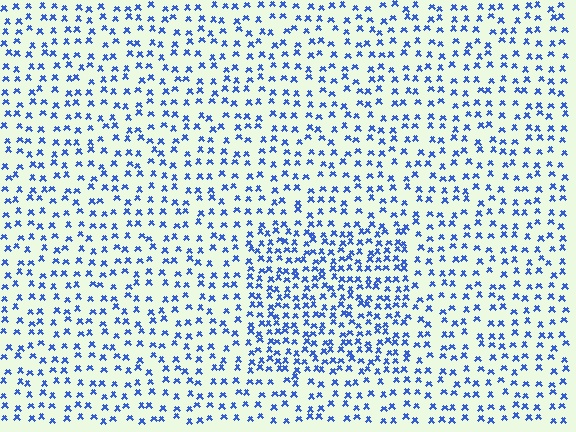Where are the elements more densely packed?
The elements are more densely packed inside the rectangle boundary.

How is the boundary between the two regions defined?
The boundary is defined by a change in element density (approximately 1.8x ratio). All elements are the same color, size, and shape.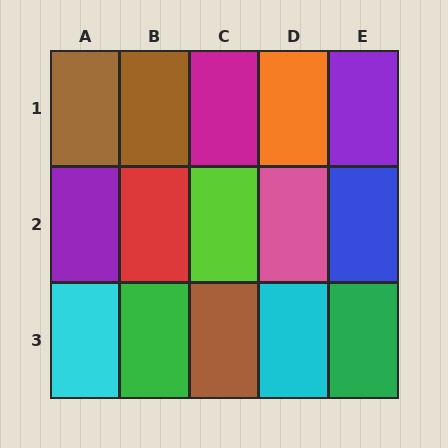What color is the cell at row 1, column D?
Orange.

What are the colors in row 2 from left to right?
Purple, red, lime, pink, blue.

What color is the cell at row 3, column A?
Cyan.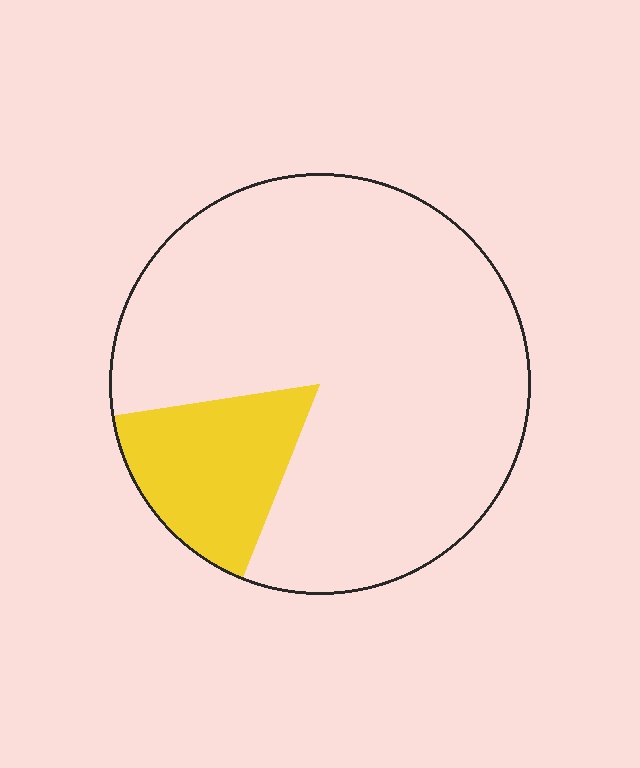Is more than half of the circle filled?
No.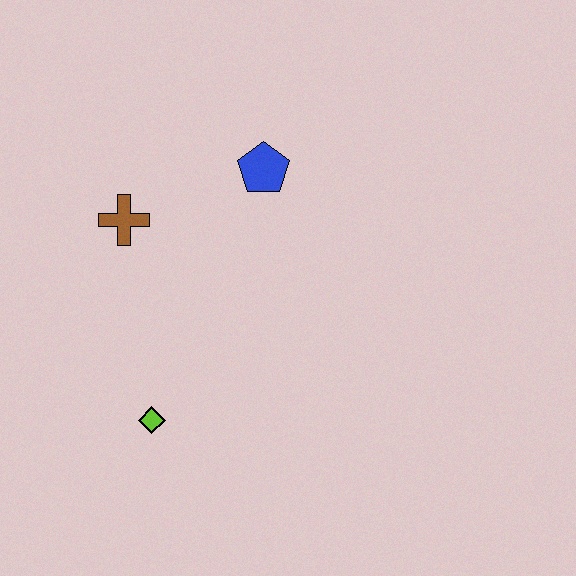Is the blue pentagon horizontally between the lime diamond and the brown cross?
No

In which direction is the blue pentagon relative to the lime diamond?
The blue pentagon is above the lime diamond.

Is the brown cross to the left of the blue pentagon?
Yes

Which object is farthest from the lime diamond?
The blue pentagon is farthest from the lime diamond.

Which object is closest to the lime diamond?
The brown cross is closest to the lime diamond.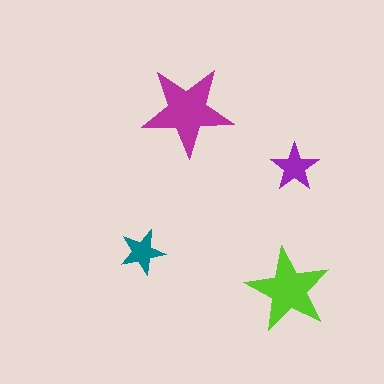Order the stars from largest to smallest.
the magenta one, the lime one, the purple one, the teal one.